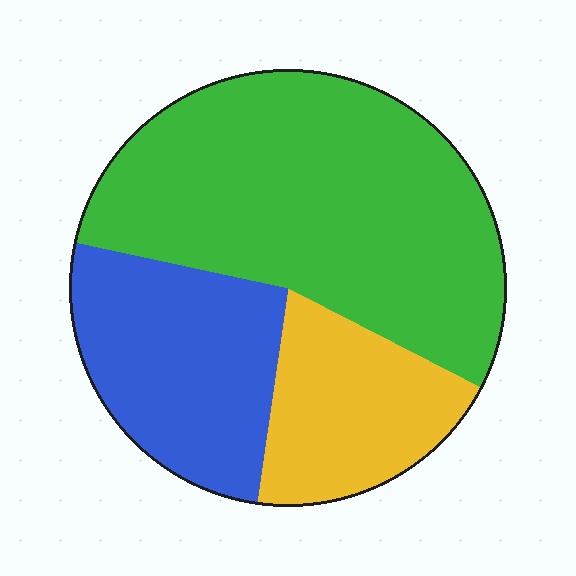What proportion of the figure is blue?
Blue takes up between a quarter and a half of the figure.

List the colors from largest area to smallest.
From largest to smallest: green, blue, yellow.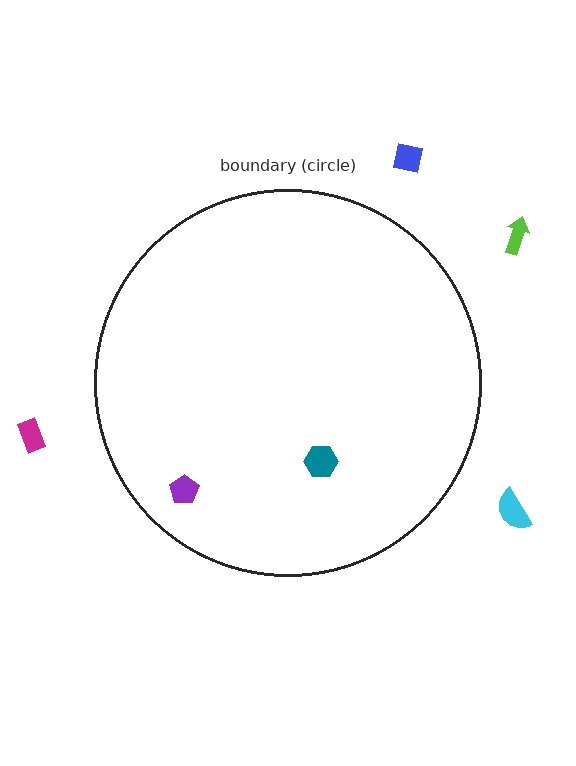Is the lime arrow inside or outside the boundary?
Outside.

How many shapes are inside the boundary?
2 inside, 4 outside.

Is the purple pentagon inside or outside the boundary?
Inside.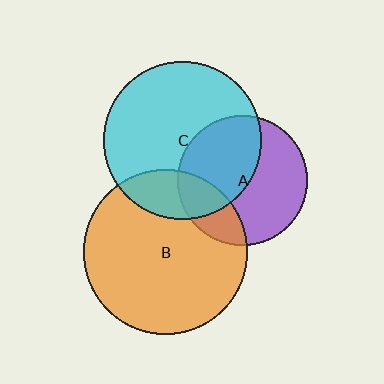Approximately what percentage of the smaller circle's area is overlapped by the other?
Approximately 20%.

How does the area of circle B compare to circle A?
Approximately 1.6 times.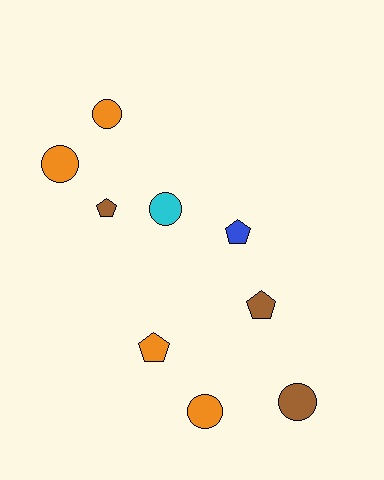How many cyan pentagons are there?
There are no cyan pentagons.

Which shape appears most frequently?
Circle, with 5 objects.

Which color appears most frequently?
Orange, with 4 objects.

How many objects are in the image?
There are 9 objects.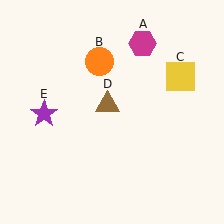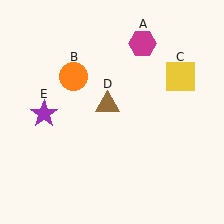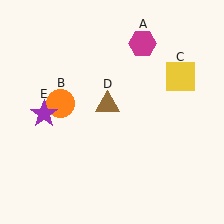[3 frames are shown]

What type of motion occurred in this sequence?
The orange circle (object B) rotated counterclockwise around the center of the scene.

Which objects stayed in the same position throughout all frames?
Magenta hexagon (object A) and yellow square (object C) and brown triangle (object D) and purple star (object E) remained stationary.